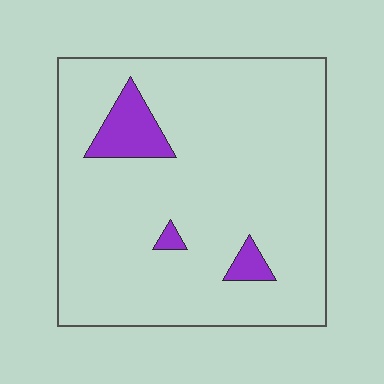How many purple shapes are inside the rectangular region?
3.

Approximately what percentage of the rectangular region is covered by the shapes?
Approximately 10%.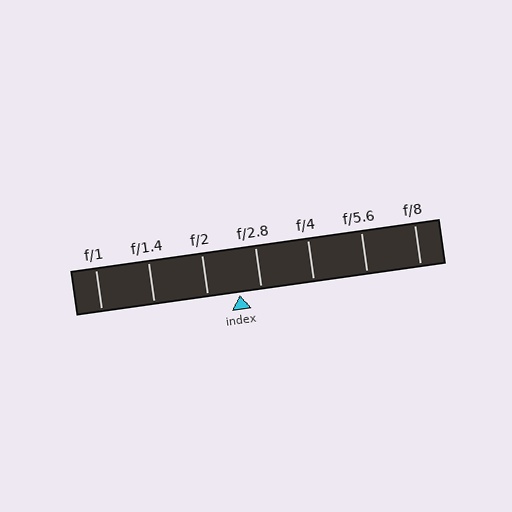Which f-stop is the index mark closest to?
The index mark is closest to f/2.8.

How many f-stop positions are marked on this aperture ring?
There are 7 f-stop positions marked.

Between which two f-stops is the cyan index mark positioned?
The index mark is between f/2 and f/2.8.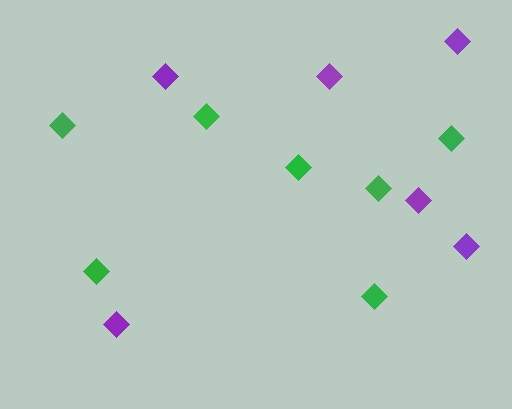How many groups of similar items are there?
There are 2 groups: one group of purple diamonds (6) and one group of green diamonds (7).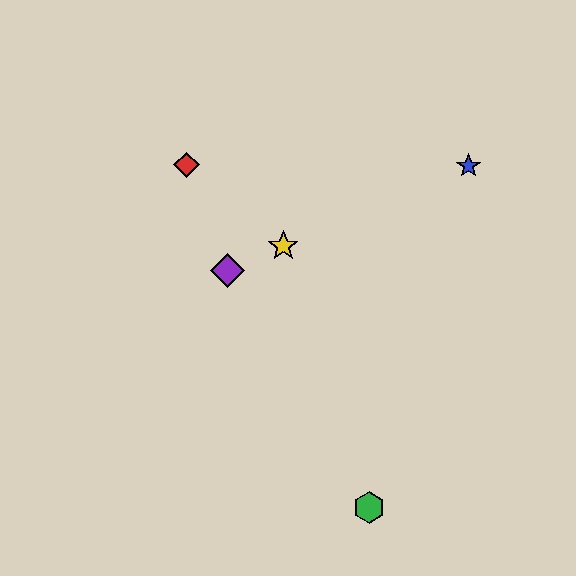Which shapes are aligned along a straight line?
The blue star, the yellow star, the purple diamond are aligned along a straight line.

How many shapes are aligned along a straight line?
3 shapes (the blue star, the yellow star, the purple diamond) are aligned along a straight line.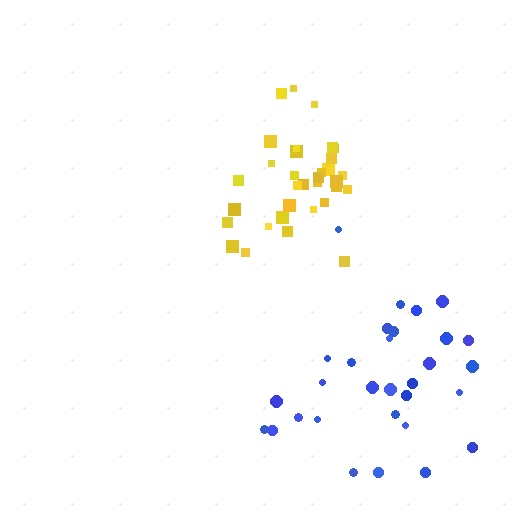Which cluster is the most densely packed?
Yellow.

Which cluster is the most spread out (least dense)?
Blue.